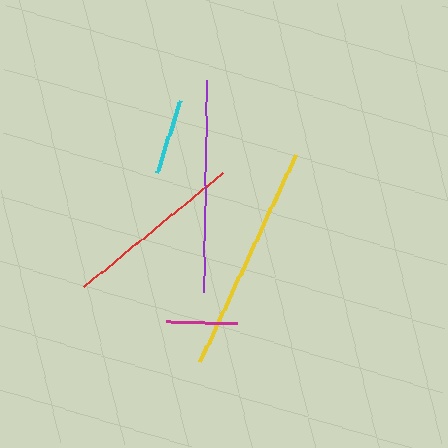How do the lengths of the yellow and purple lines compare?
The yellow and purple lines are approximately the same length.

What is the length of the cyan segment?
The cyan segment is approximately 76 pixels long.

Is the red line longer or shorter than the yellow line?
The yellow line is longer than the red line.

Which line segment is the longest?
The yellow line is the longest at approximately 228 pixels.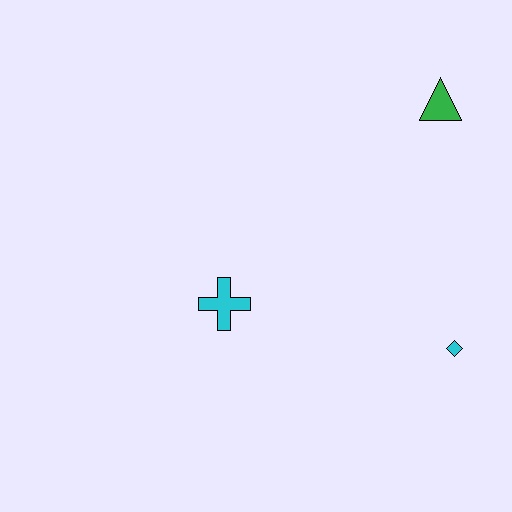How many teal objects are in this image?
There are no teal objects.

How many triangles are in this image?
There is 1 triangle.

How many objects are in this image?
There are 3 objects.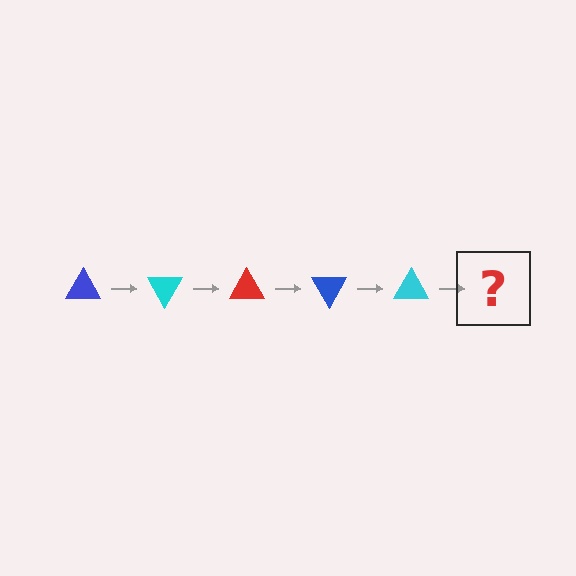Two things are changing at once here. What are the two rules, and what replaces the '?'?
The two rules are that it rotates 60 degrees each step and the color cycles through blue, cyan, and red. The '?' should be a red triangle, rotated 300 degrees from the start.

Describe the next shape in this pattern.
It should be a red triangle, rotated 300 degrees from the start.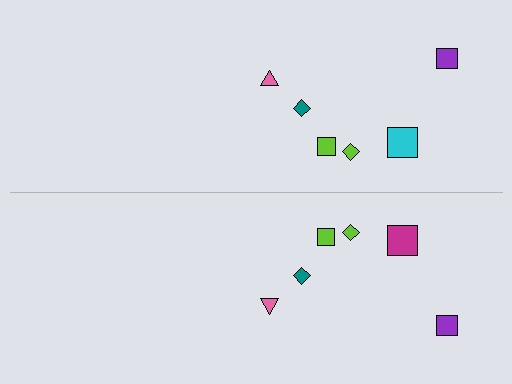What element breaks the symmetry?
The magenta square on the bottom side breaks the symmetry — its mirror counterpart is cyan.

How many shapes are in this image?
There are 12 shapes in this image.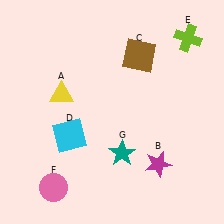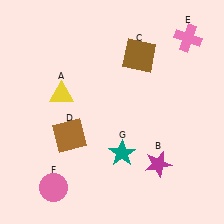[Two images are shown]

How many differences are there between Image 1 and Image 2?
There are 2 differences between the two images.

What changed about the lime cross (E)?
In Image 1, E is lime. In Image 2, it changed to pink.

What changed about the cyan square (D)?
In Image 1, D is cyan. In Image 2, it changed to brown.